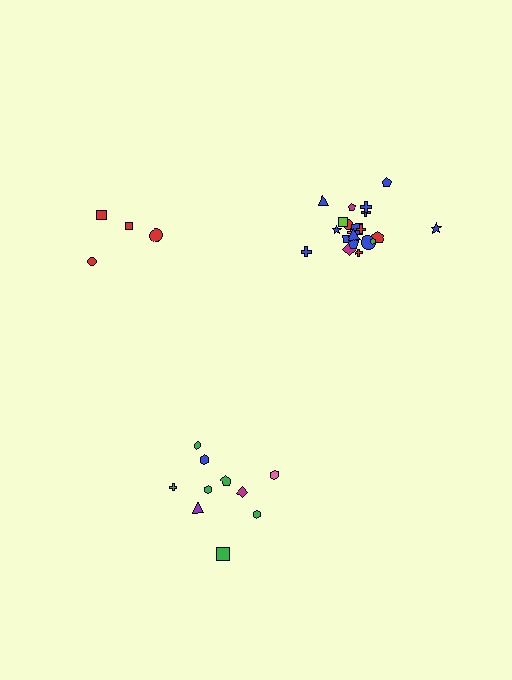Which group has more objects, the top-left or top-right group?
The top-right group.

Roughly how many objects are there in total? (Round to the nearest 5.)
Roughly 35 objects in total.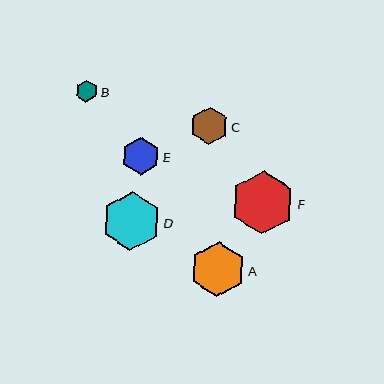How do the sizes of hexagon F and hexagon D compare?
Hexagon F and hexagon D are approximately the same size.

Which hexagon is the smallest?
Hexagon B is the smallest with a size of approximately 22 pixels.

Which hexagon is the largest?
Hexagon F is the largest with a size of approximately 64 pixels.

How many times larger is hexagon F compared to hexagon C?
Hexagon F is approximately 1.7 times the size of hexagon C.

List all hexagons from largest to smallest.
From largest to smallest: F, D, A, C, E, B.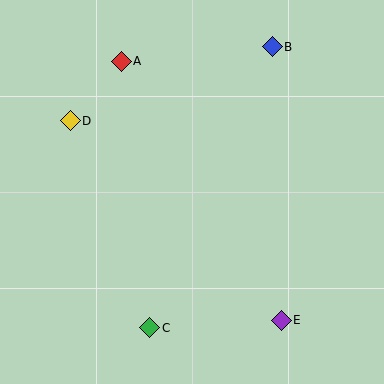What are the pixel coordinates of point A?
Point A is at (121, 61).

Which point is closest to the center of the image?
Point D at (70, 121) is closest to the center.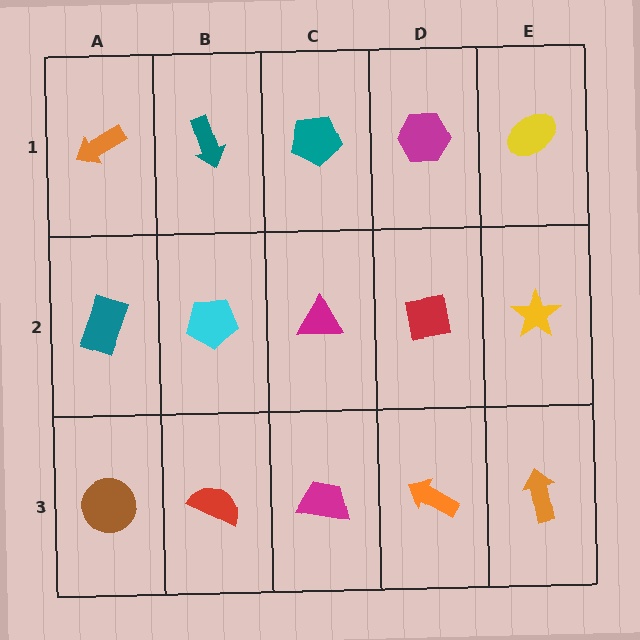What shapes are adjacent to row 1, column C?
A magenta triangle (row 2, column C), a teal arrow (row 1, column B), a magenta hexagon (row 1, column D).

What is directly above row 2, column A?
An orange arrow.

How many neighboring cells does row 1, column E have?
2.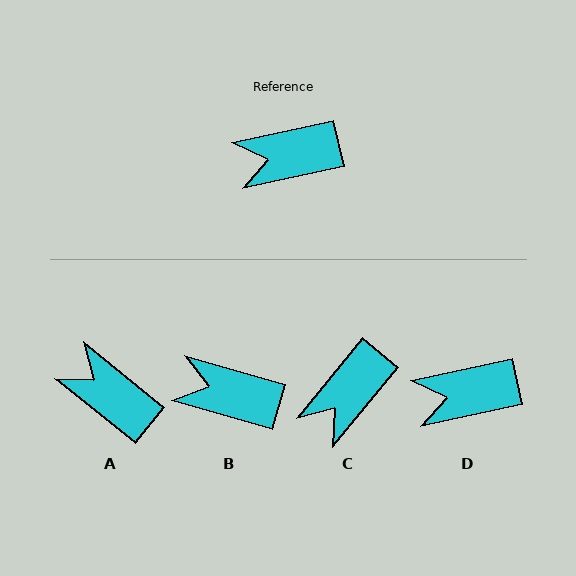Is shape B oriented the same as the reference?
No, it is off by about 28 degrees.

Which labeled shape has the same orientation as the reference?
D.